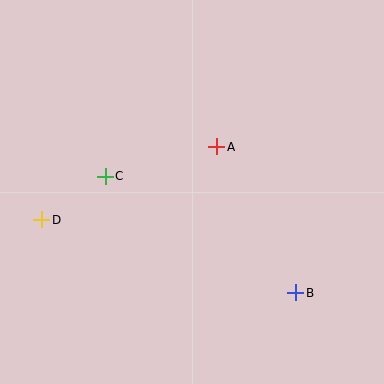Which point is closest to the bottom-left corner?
Point D is closest to the bottom-left corner.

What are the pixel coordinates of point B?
Point B is at (296, 293).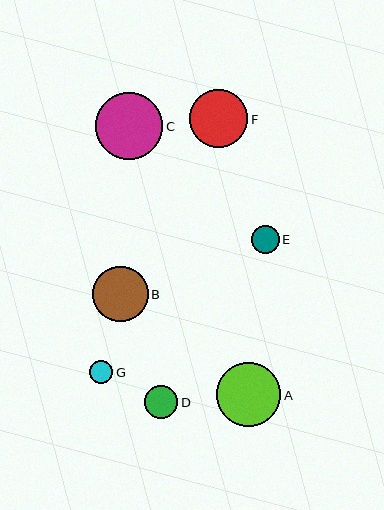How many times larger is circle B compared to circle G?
Circle B is approximately 2.4 times the size of circle G.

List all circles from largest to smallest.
From largest to smallest: C, A, F, B, D, E, G.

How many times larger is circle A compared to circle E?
Circle A is approximately 2.3 times the size of circle E.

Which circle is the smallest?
Circle G is the smallest with a size of approximately 24 pixels.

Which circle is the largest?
Circle C is the largest with a size of approximately 67 pixels.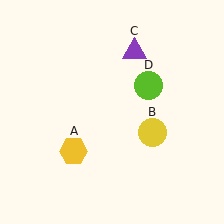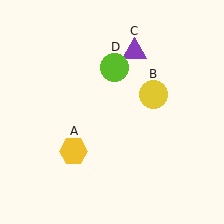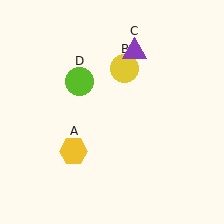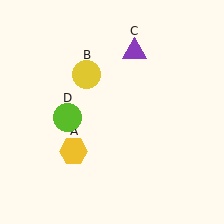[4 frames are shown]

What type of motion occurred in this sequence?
The yellow circle (object B), lime circle (object D) rotated counterclockwise around the center of the scene.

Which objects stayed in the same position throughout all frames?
Yellow hexagon (object A) and purple triangle (object C) remained stationary.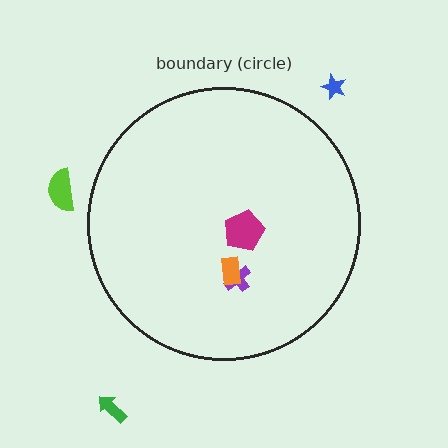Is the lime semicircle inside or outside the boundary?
Outside.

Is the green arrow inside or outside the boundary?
Outside.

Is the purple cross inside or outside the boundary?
Inside.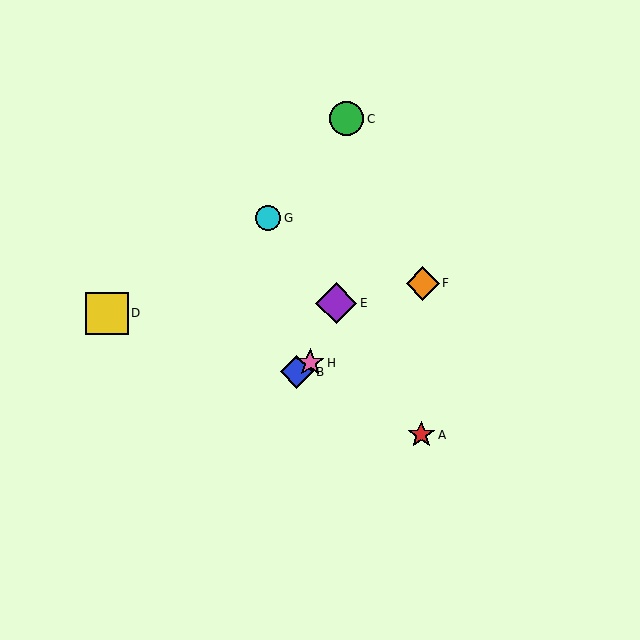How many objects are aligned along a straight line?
3 objects (B, F, H) are aligned along a straight line.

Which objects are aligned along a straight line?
Objects B, F, H are aligned along a straight line.